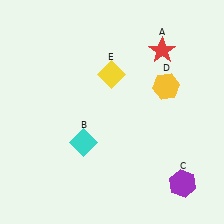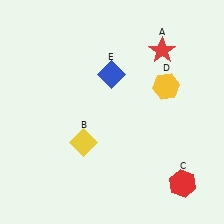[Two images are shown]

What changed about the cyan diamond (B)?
In Image 1, B is cyan. In Image 2, it changed to yellow.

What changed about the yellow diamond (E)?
In Image 1, E is yellow. In Image 2, it changed to blue.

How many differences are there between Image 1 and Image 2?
There are 3 differences between the two images.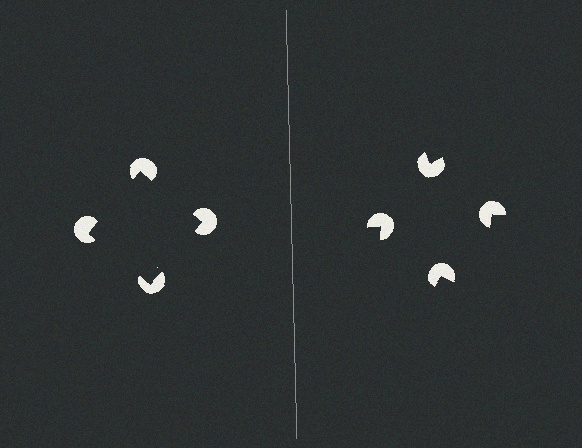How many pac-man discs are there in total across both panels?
8 — 4 on each side.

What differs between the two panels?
The pac-man discs are positioned identically on both sides; only the wedge orientations differ. On the left they align to a square; on the right they are misaligned.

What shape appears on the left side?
An illusory square.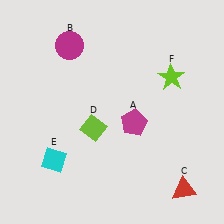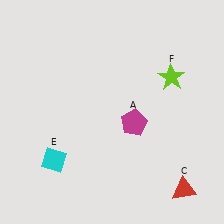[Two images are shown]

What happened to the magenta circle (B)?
The magenta circle (B) was removed in Image 2. It was in the top-left area of Image 1.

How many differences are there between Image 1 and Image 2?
There are 2 differences between the two images.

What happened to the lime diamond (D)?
The lime diamond (D) was removed in Image 2. It was in the bottom-left area of Image 1.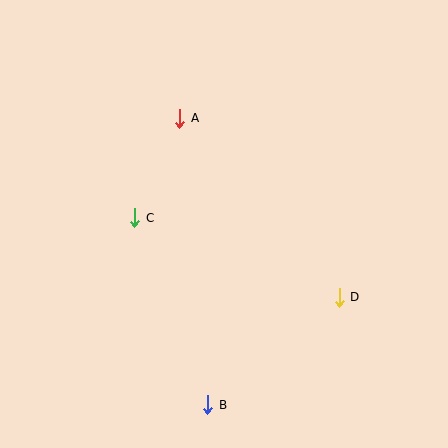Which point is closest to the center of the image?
Point C at (135, 218) is closest to the center.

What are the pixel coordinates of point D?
Point D is at (339, 297).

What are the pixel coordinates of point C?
Point C is at (135, 218).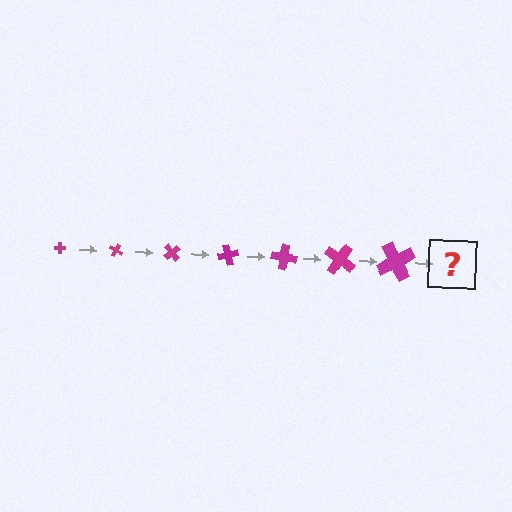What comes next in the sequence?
The next element should be a cross, larger than the previous one and rotated 175 degrees from the start.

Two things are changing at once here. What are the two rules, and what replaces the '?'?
The two rules are that the cross grows larger each step and it rotates 25 degrees each step. The '?' should be a cross, larger than the previous one and rotated 175 degrees from the start.